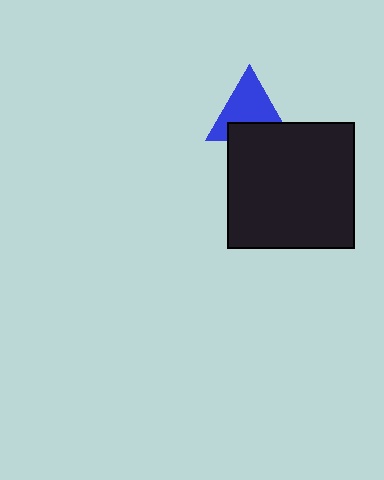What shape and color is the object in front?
The object in front is a black square.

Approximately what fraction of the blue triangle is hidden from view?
Roughly 35% of the blue triangle is hidden behind the black square.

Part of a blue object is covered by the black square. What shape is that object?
It is a triangle.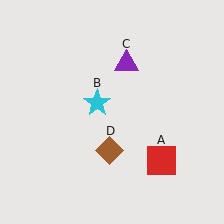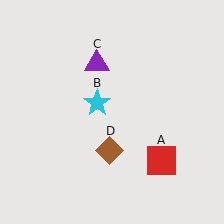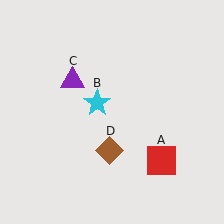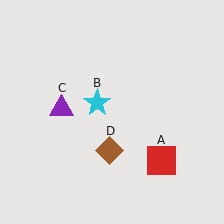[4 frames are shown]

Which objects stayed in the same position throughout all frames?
Red square (object A) and cyan star (object B) and brown diamond (object D) remained stationary.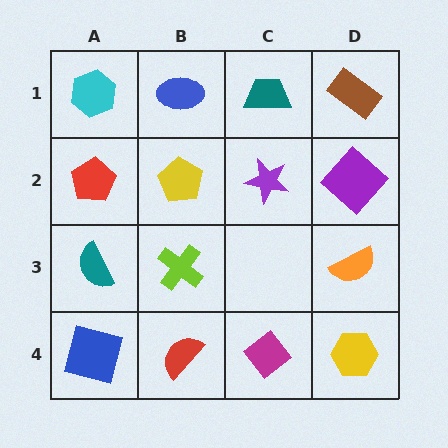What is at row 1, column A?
A cyan hexagon.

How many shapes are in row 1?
4 shapes.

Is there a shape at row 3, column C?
No, that cell is empty.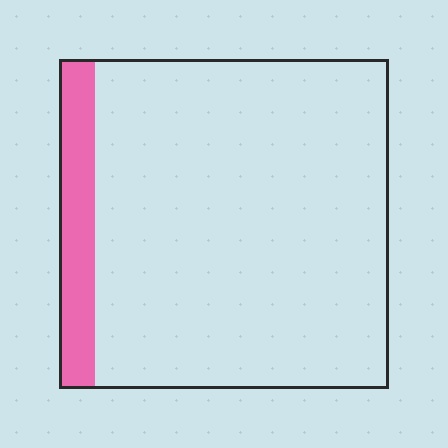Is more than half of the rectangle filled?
No.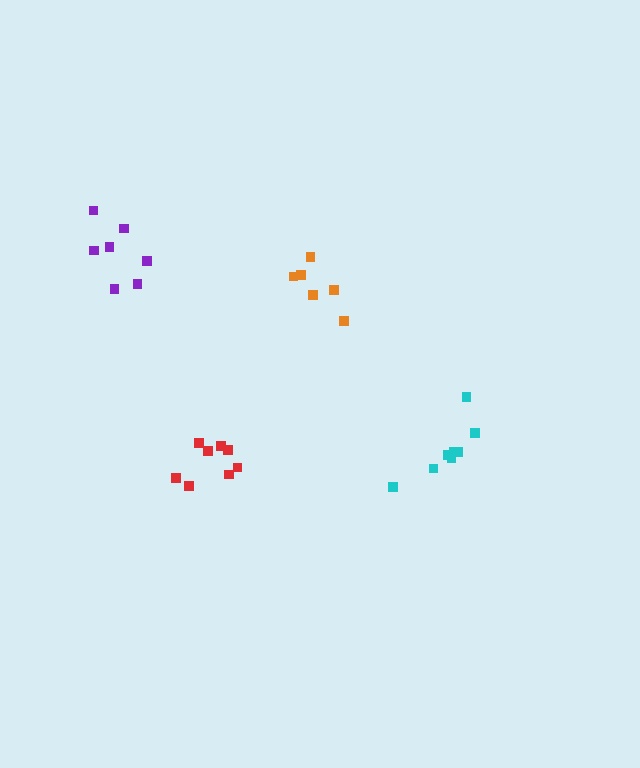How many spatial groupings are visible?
There are 4 spatial groupings.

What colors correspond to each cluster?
The clusters are colored: orange, cyan, purple, red.